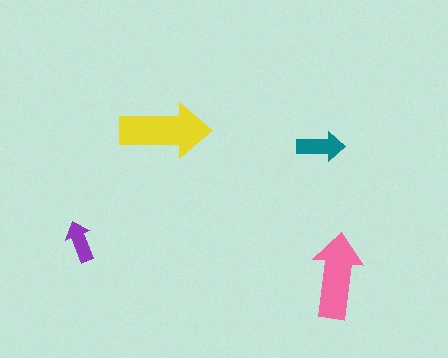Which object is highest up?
The yellow arrow is topmost.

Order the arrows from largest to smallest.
the yellow one, the pink one, the teal one, the purple one.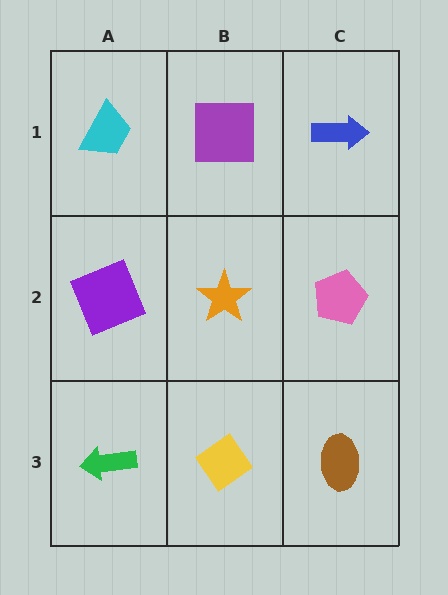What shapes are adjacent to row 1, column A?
A purple square (row 2, column A), a purple square (row 1, column B).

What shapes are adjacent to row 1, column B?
An orange star (row 2, column B), a cyan trapezoid (row 1, column A), a blue arrow (row 1, column C).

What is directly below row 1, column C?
A pink pentagon.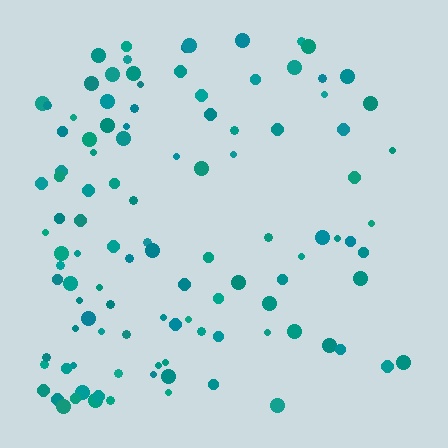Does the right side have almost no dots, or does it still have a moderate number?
Still a moderate number, just noticeably fewer than the left.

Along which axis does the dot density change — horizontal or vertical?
Horizontal.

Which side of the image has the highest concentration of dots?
The left.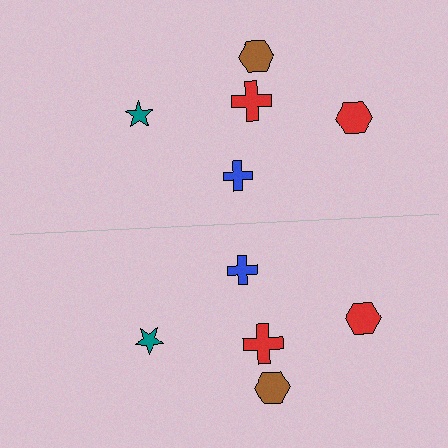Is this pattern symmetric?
Yes, this pattern has bilateral (reflection) symmetry.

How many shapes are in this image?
There are 10 shapes in this image.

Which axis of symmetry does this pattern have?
The pattern has a horizontal axis of symmetry running through the center of the image.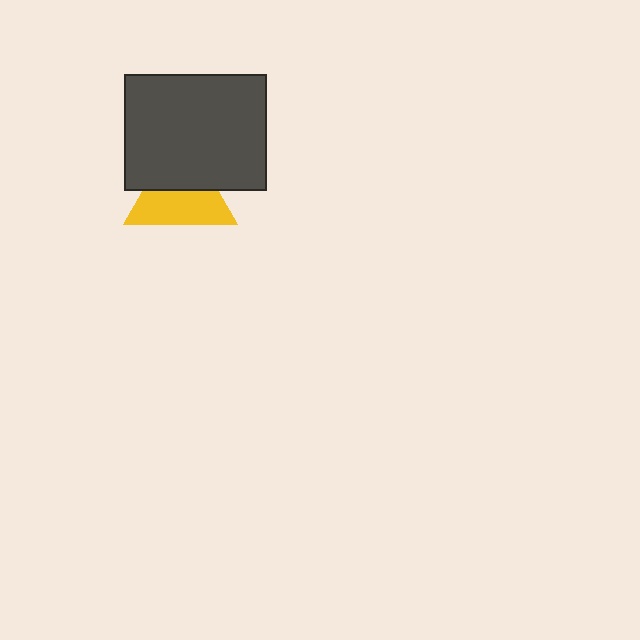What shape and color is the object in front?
The object in front is a dark gray rectangle.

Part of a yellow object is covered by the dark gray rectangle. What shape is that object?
It is a triangle.